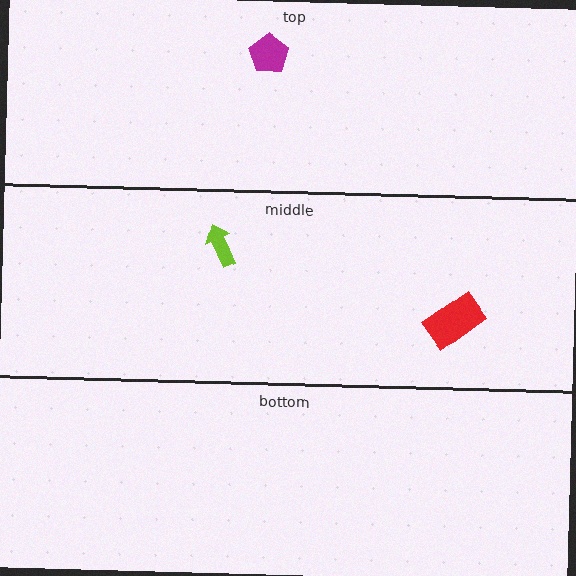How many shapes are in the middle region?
2.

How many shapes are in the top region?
1.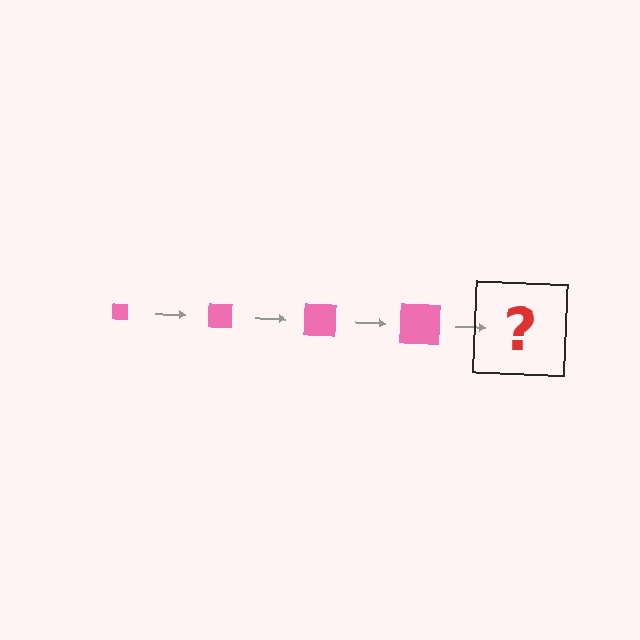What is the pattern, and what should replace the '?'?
The pattern is that the square gets progressively larger each step. The '?' should be a pink square, larger than the previous one.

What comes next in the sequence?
The next element should be a pink square, larger than the previous one.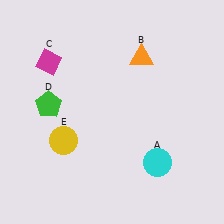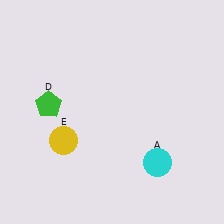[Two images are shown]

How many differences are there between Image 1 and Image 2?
There are 2 differences between the two images.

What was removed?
The magenta diamond (C), the orange triangle (B) were removed in Image 2.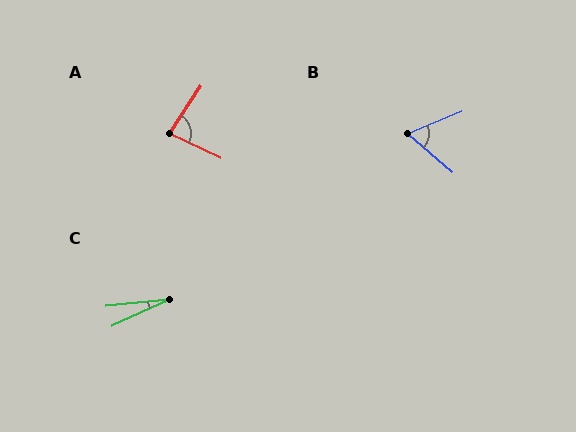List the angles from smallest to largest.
C (19°), B (63°), A (82°).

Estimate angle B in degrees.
Approximately 63 degrees.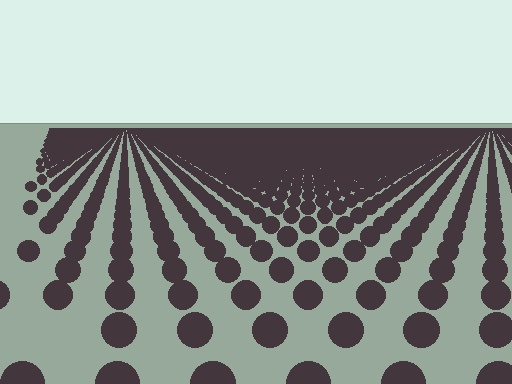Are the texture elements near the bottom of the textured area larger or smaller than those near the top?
Larger. Near the bottom, elements are closer to the viewer and appear at a bigger on-screen size.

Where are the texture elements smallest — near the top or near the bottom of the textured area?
Near the top.